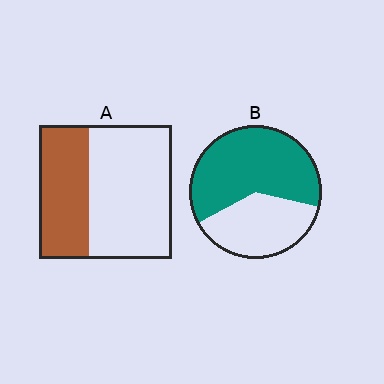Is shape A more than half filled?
No.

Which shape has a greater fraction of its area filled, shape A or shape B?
Shape B.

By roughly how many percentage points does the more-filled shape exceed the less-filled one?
By roughly 25 percentage points (B over A).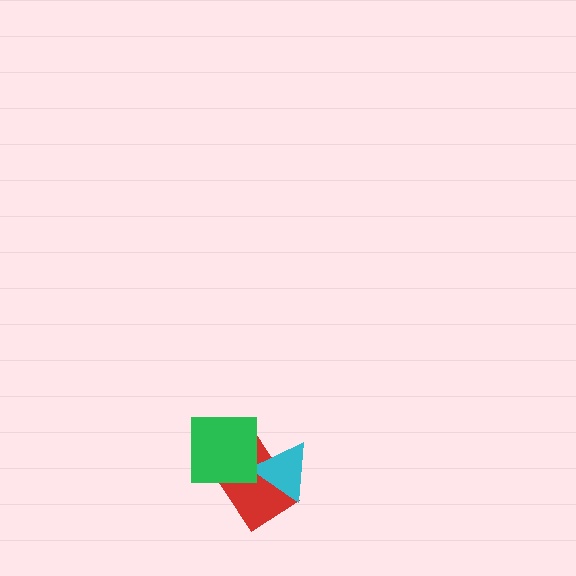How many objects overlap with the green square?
1 object overlaps with the green square.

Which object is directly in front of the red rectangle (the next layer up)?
The cyan triangle is directly in front of the red rectangle.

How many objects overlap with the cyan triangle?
1 object overlaps with the cyan triangle.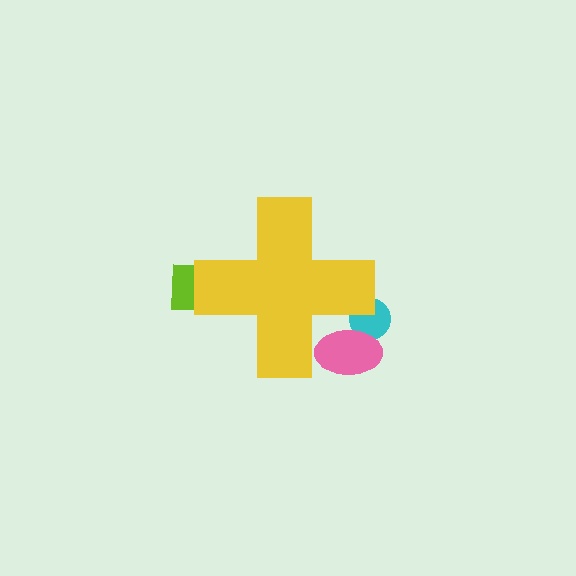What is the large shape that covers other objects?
A yellow cross.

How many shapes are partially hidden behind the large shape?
3 shapes are partially hidden.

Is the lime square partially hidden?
Yes, the lime square is partially hidden behind the yellow cross.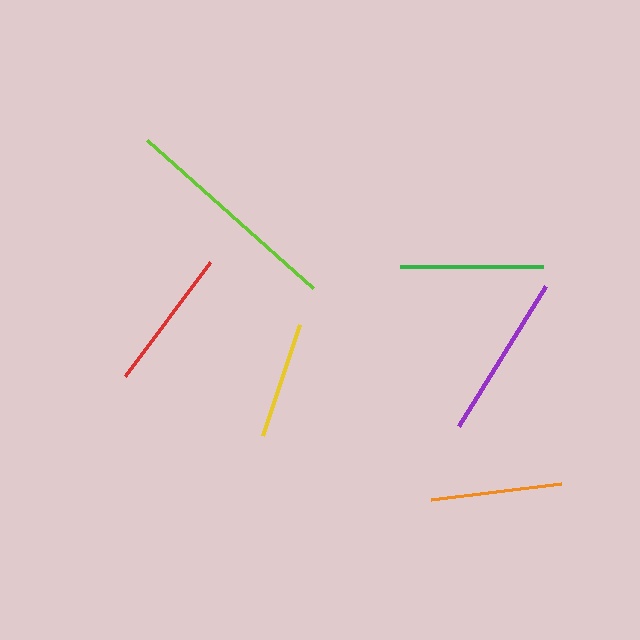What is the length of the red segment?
The red segment is approximately 143 pixels long.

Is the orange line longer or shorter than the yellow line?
The orange line is longer than the yellow line.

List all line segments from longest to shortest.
From longest to shortest: lime, purple, green, red, orange, yellow.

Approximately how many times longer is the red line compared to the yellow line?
The red line is approximately 1.2 times the length of the yellow line.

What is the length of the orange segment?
The orange segment is approximately 132 pixels long.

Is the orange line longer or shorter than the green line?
The green line is longer than the orange line.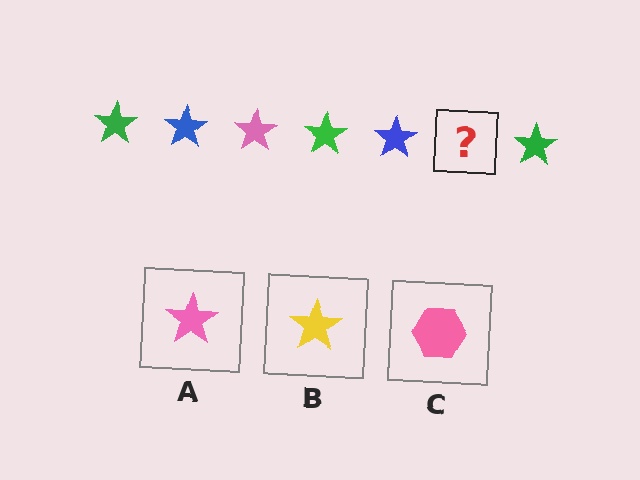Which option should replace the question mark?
Option A.